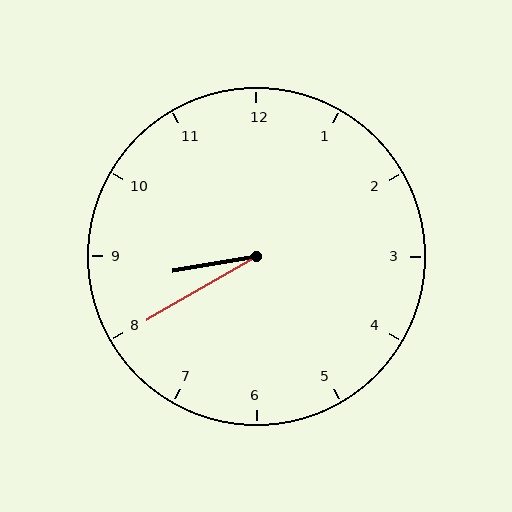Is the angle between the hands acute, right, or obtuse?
It is acute.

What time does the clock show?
8:40.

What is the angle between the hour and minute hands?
Approximately 20 degrees.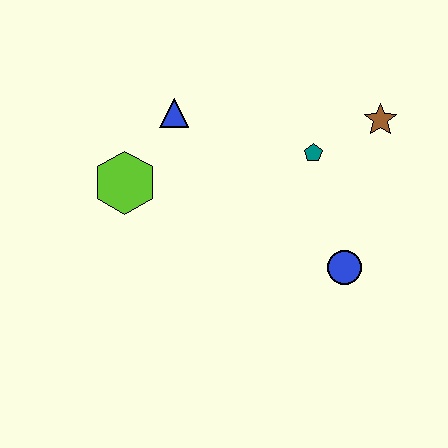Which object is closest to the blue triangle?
The lime hexagon is closest to the blue triangle.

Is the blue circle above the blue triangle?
No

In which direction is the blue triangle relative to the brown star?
The blue triangle is to the left of the brown star.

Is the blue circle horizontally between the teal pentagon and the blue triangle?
No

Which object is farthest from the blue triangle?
The blue circle is farthest from the blue triangle.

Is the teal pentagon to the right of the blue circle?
No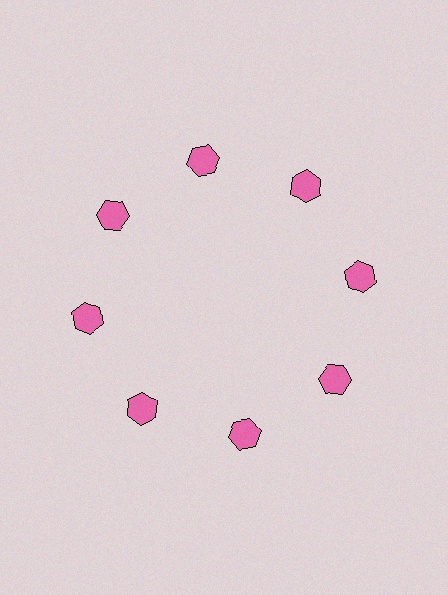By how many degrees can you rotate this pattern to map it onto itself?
The pattern maps onto itself every 45 degrees of rotation.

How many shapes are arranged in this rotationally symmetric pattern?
There are 8 shapes, arranged in 8 groups of 1.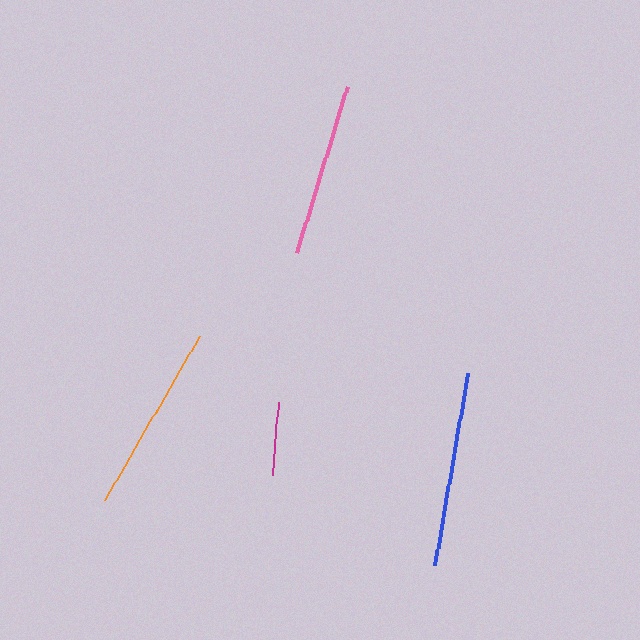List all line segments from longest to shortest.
From longest to shortest: blue, orange, pink, magenta.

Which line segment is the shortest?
The magenta line is the shortest at approximately 73 pixels.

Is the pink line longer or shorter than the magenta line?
The pink line is longer than the magenta line.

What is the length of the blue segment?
The blue segment is approximately 194 pixels long.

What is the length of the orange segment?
The orange segment is approximately 189 pixels long.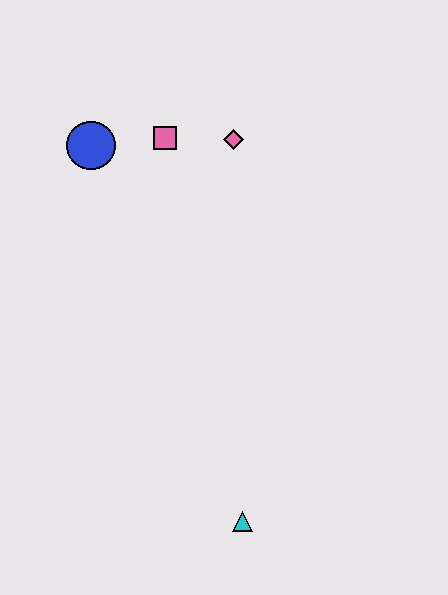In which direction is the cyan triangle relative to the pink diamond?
The cyan triangle is below the pink diamond.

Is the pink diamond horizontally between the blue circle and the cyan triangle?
Yes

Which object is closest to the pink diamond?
The pink square is closest to the pink diamond.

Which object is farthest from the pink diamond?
The cyan triangle is farthest from the pink diamond.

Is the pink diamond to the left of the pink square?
No